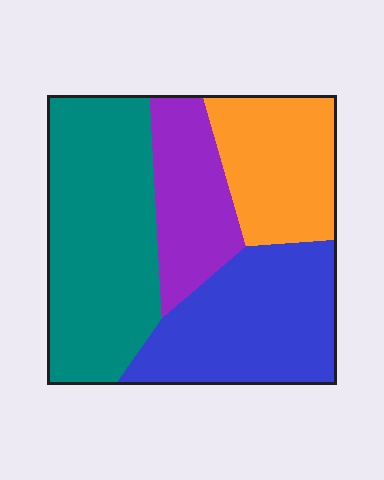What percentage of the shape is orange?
Orange covers 20% of the shape.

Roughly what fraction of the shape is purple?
Purple takes up about one sixth (1/6) of the shape.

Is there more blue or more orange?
Blue.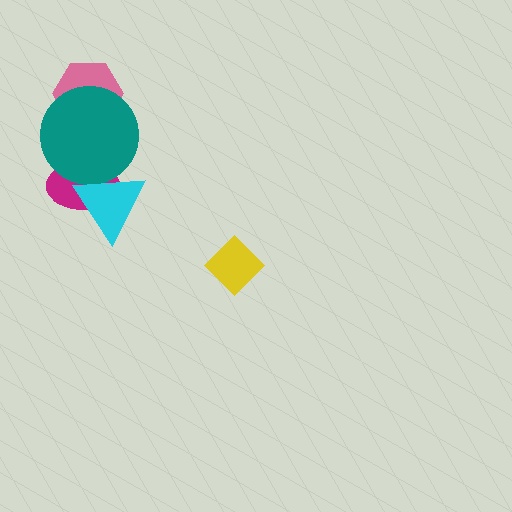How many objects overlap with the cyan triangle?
2 objects overlap with the cyan triangle.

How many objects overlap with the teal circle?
3 objects overlap with the teal circle.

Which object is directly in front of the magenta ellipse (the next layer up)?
The teal circle is directly in front of the magenta ellipse.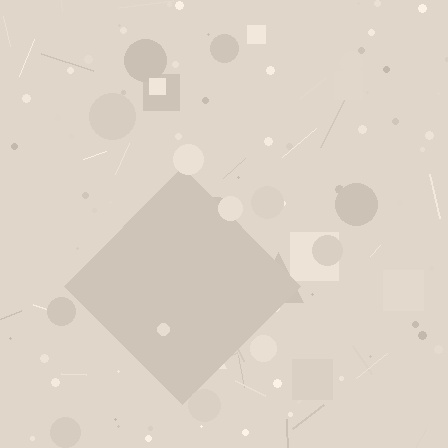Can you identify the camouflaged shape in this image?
The camouflaged shape is a diamond.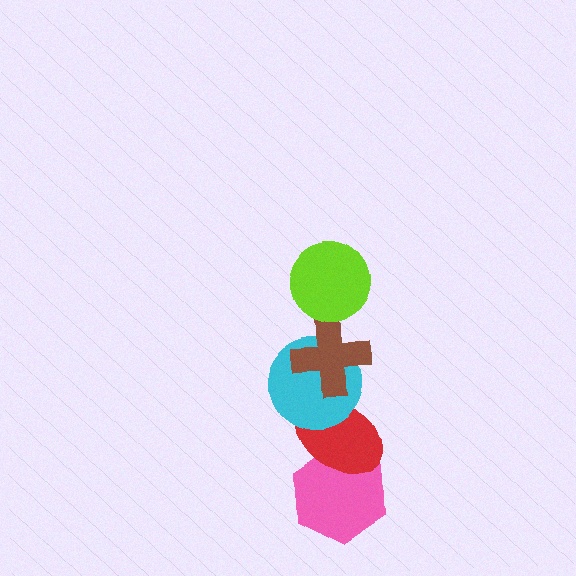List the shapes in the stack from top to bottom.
From top to bottom: the lime circle, the brown cross, the cyan circle, the red ellipse, the pink hexagon.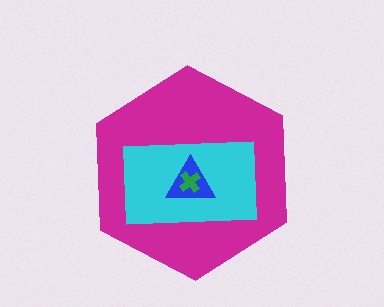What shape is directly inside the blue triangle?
The green cross.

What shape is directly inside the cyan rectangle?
The blue triangle.